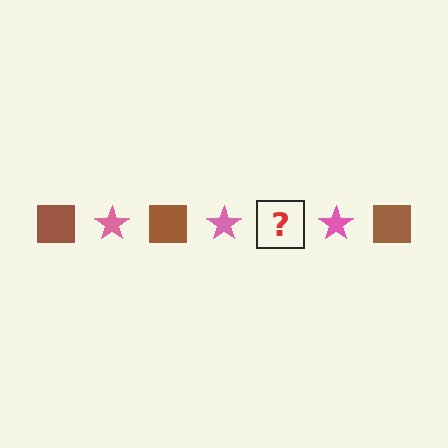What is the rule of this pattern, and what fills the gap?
The rule is that the pattern alternates between brown square and pink star. The gap should be filled with a brown square.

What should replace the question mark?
The question mark should be replaced with a brown square.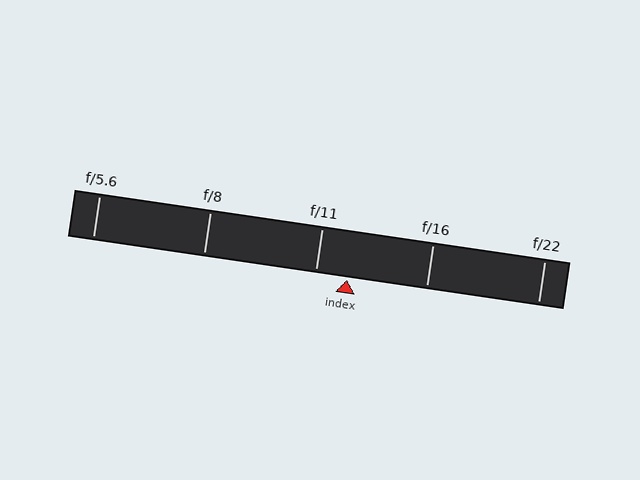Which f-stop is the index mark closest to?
The index mark is closest to f/11.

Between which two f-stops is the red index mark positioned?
The index mark is between f/11 and f/16.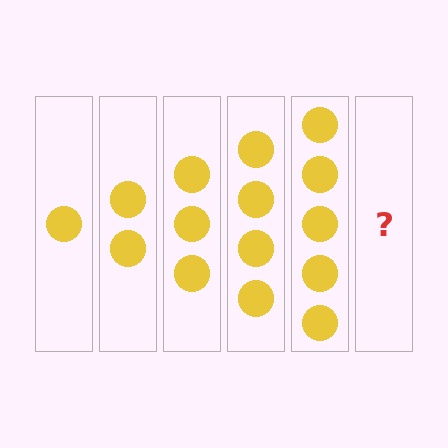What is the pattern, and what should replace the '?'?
The pattern is that each step adds one more circle. The '?' should be 6 circles.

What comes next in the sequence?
The next element should be 6 circles.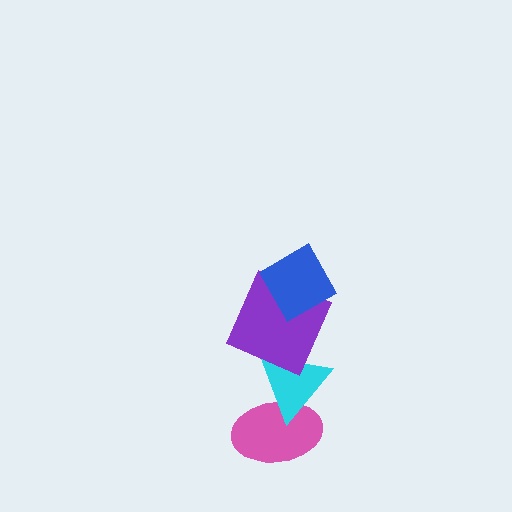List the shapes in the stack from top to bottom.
From top to bottom: the blue diamond, the purple square, the cyan triangle, the pink ellipse.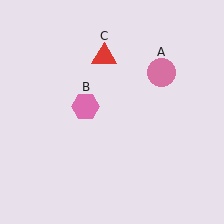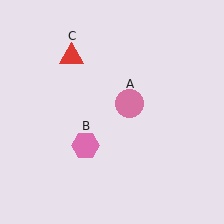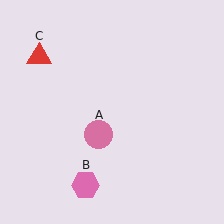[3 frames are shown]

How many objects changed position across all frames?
3 objects changed position: pink circle (object A), pink hexagon (object B), red triangle (object C).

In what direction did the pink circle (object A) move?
The pink circle (object A) moved down and to the left.